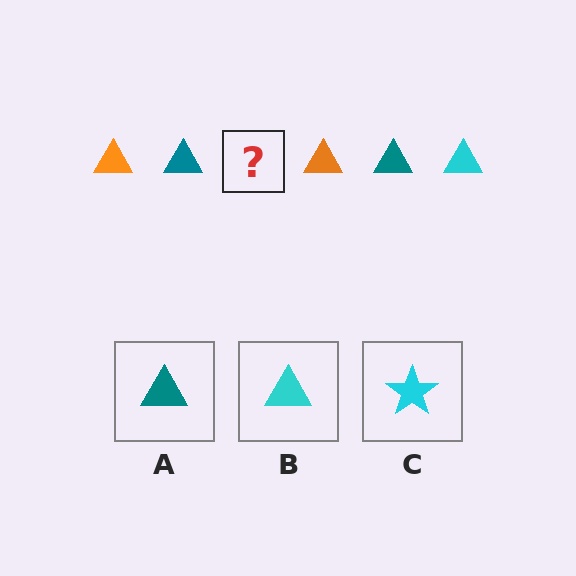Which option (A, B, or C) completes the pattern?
B.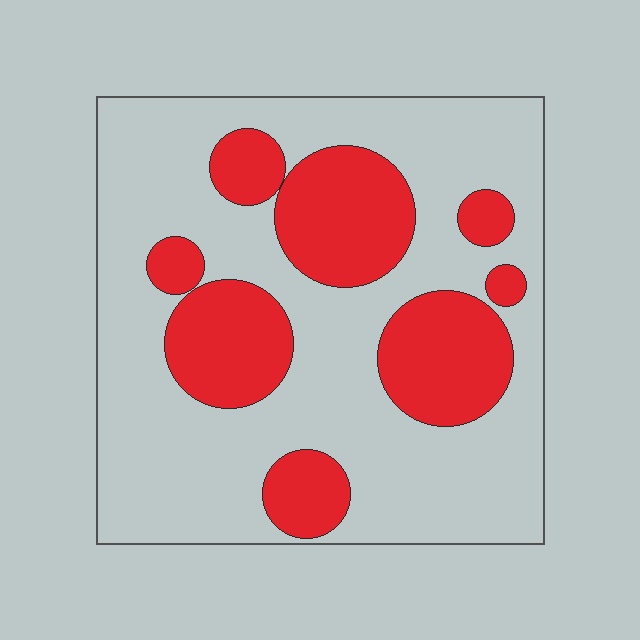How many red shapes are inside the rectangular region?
8.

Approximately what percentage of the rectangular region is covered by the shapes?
Approximately 30%.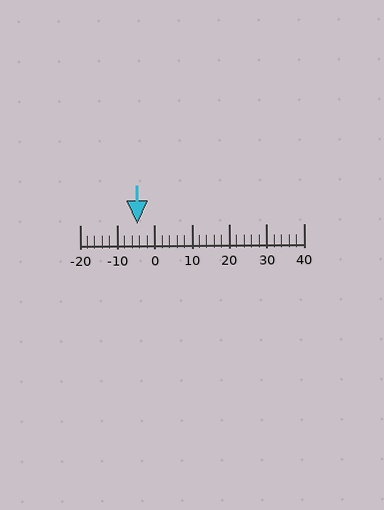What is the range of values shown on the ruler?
The ruler shows values from -20 to 40.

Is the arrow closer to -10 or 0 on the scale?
The arrow is closer to 0.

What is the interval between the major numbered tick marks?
The major tick marks are spaced 10 units apart.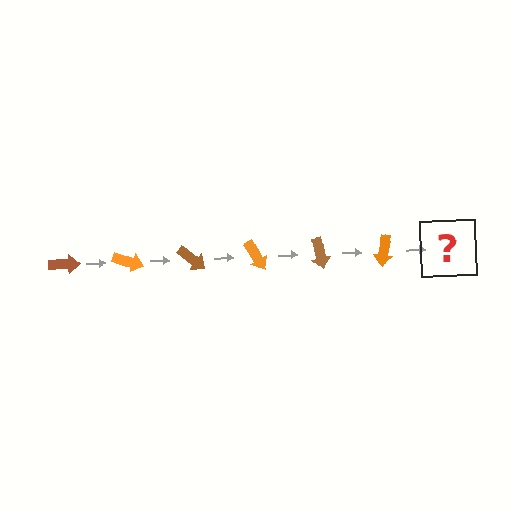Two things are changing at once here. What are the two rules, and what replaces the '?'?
The two rules are that it rotates 20 degrees each step and the color cycles through brown and orange. The '?' should be a brown arrow, rotated 120 degrees from the start.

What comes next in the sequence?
The next element should be a brown arrow, rotated 120 degrees from the start.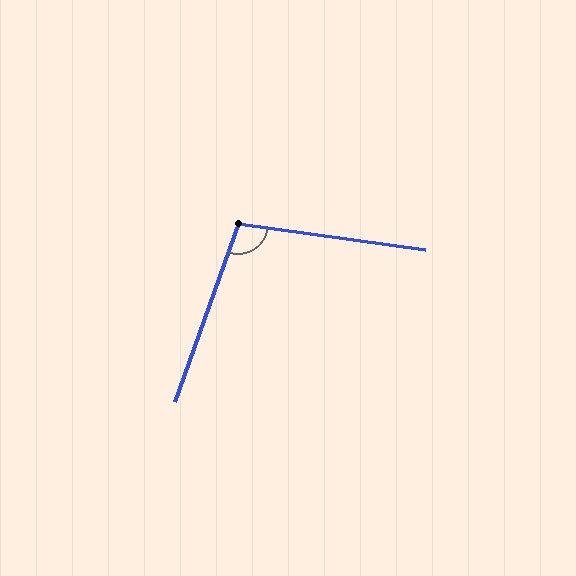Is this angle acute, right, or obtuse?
It is obtuse.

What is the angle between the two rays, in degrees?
Approximately 102 degrees.